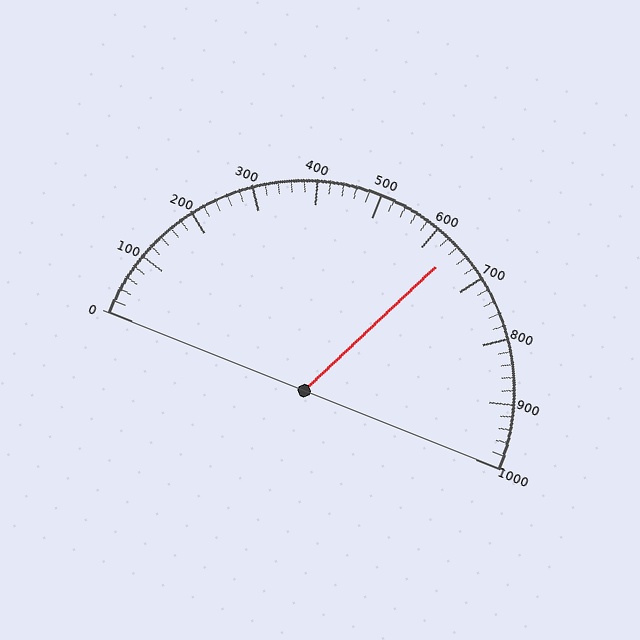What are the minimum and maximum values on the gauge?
The gauge ranges from 0 to 1000.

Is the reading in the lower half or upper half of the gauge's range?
The reading is in the upper half of the range (0 to 1000).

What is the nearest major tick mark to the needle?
The nearest major tick mark is 600.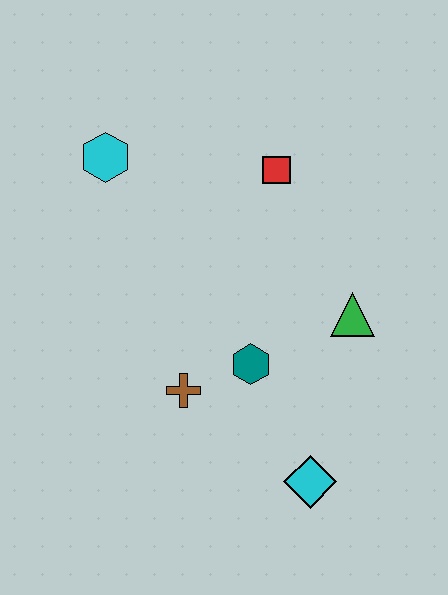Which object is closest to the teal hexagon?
The brown cross is closest to the teal hexagon.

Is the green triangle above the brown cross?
Yes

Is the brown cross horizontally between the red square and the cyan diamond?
No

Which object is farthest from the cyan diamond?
The cyan hexagon is farthest from the cyan diamond.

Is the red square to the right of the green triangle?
No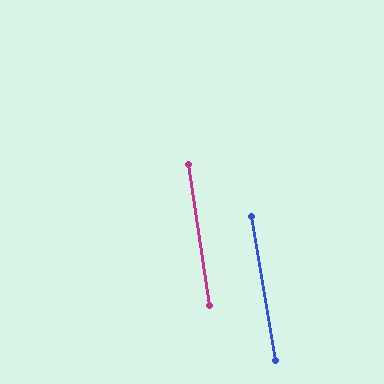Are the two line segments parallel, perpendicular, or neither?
Parallel — their directions differ by only 1.1°.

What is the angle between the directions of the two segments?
Approximately 1 degree.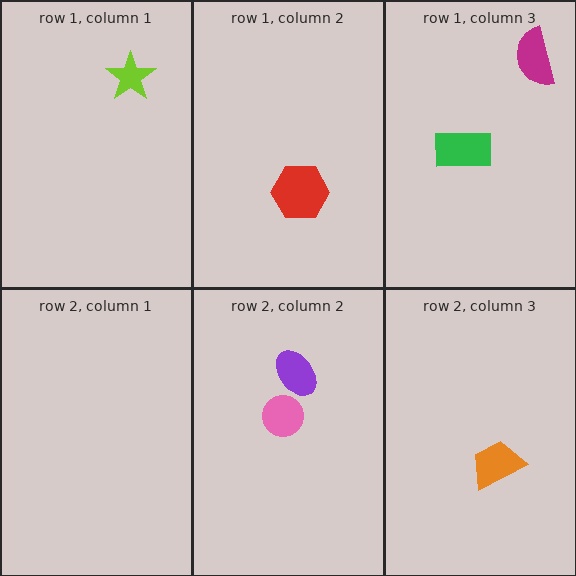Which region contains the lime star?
The row 1, column 1 region.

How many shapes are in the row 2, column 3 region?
1.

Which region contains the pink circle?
The row 2, column 2 region.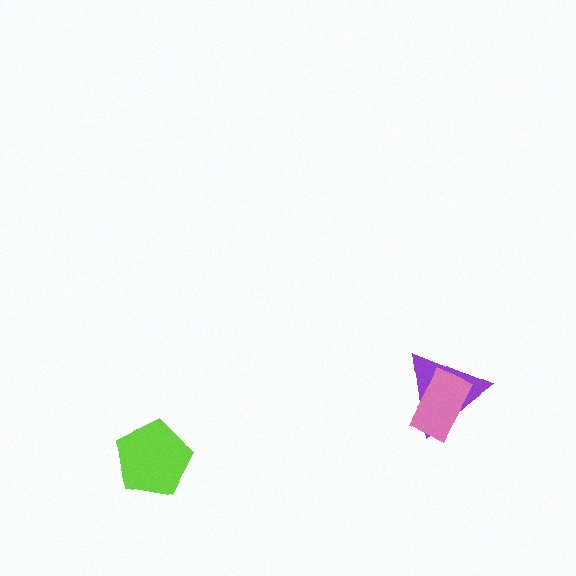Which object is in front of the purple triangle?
The pink rectangle is in front of the purple triangle.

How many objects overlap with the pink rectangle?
1 object overlaps with the pink rectangle.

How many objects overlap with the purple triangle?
1 object overlaps with the purple triangle.